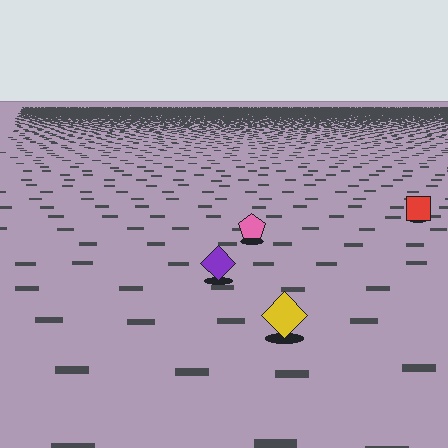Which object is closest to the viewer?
The yellow diamond is closest. The texture marks near it are larger and more spread out.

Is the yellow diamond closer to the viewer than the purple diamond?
Yes. The yellow diamond is closer — you can tell from the texture gradient: the ground texture is coarser near it.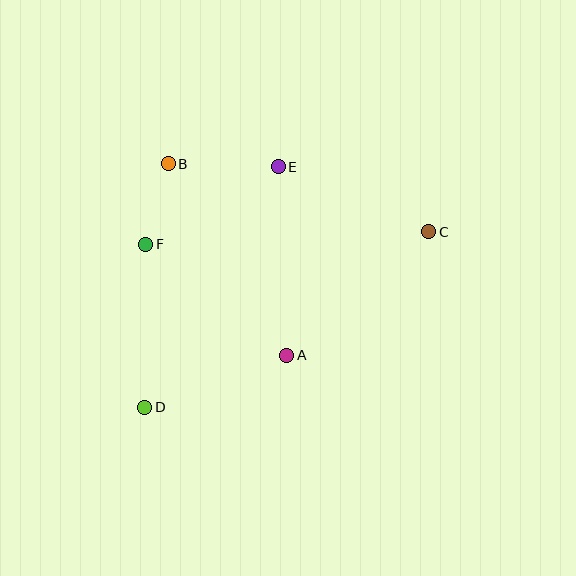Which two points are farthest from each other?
Points C and D are farthest from each other.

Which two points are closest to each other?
Points B and F are closest to each other.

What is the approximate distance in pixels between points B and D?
The distance between B and D is approximately 245 pixels.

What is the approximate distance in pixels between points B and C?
The distance between B and C is approximately 269 pixels.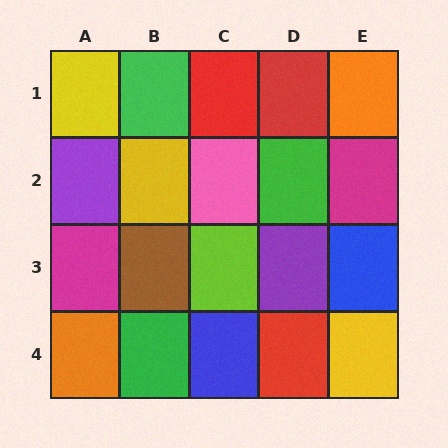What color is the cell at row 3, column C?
Lime.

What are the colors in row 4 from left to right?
Orange, green, blue, red, yellow.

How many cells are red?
3 cells are red.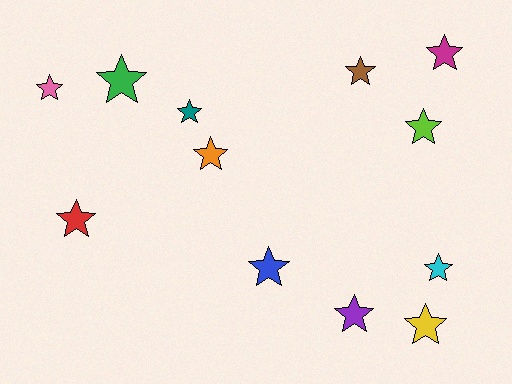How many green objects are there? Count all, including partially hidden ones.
There is 1 green object.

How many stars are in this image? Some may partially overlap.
There are 12 stars.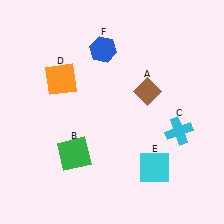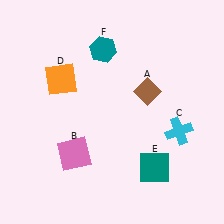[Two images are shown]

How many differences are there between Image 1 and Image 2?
There are 3 differences between the two images.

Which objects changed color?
B changed from green to pink. E changed from cyan to teal. F changed from blue to teal.